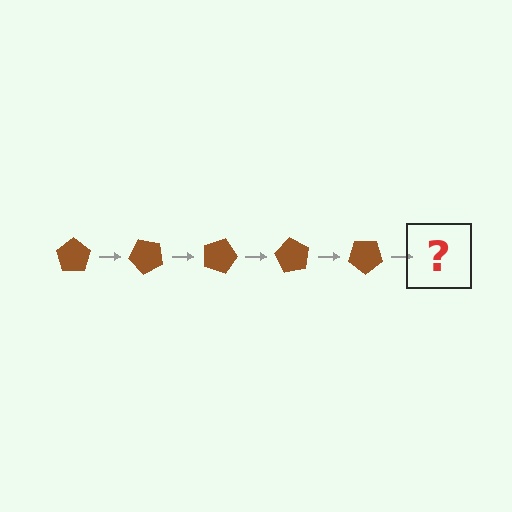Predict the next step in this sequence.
The next step is a brown pentagon rotated 225 degrees.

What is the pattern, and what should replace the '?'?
The pattern is that the pentagon rotates 45 degrees each step. The '?' should be a brown pentagon rotated 225 degrees.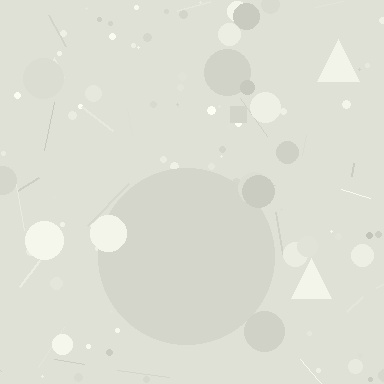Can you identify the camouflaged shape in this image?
The camouflaged shape is a circle.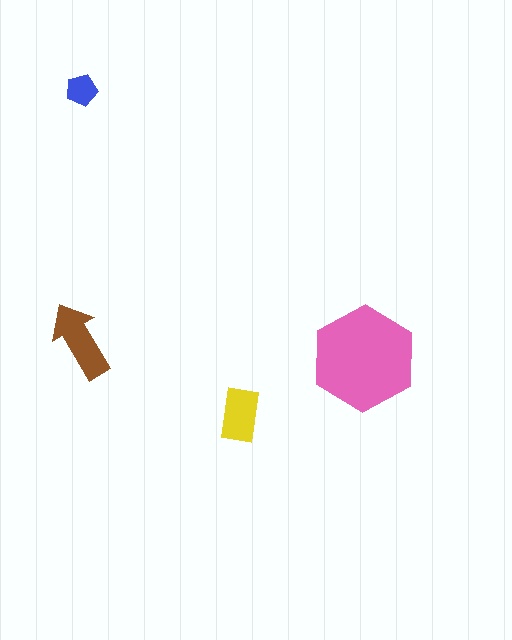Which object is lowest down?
The yellow rectangle is bottommost.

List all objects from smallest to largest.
The blue pentagon, the yellow rectangle, the brown arrow, the pink hexagon.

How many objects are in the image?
There are 4 objects in the image.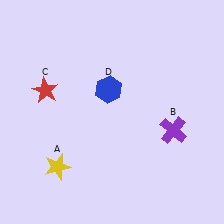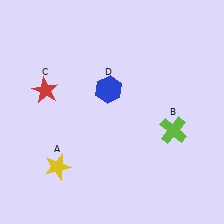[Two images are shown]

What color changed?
The cross (B) changed from purple in Image 1 to lime in Image 2.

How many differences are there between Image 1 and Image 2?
There is 1 difference between the two images.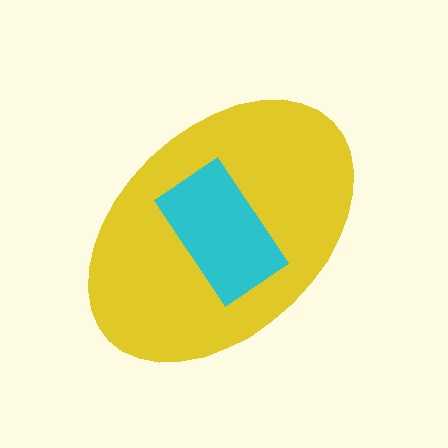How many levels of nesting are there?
2.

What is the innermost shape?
The cyan rectangle.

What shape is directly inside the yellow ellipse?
The cyan rectangle.